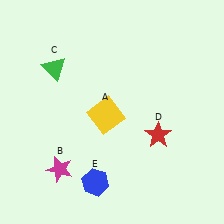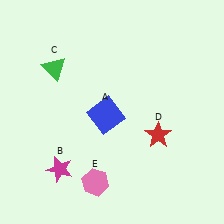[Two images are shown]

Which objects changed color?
A changed from yellow to blue. E changed from blue to pink.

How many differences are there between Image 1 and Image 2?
There are 2 differences between the two images.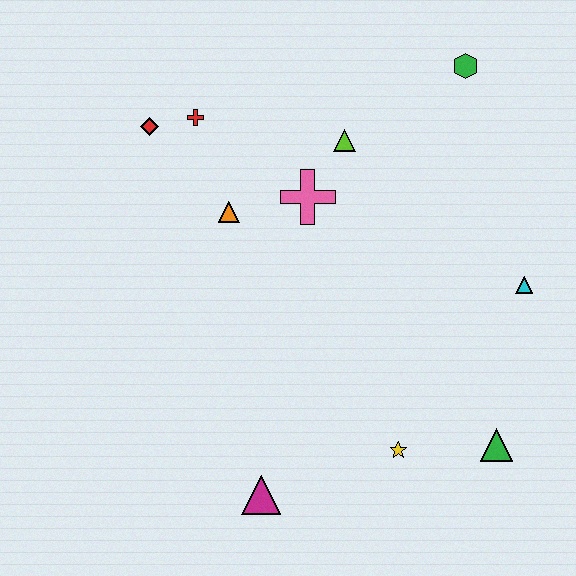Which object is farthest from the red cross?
The green triangle is farthest from the red cross.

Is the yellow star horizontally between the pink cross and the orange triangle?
No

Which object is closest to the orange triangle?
The pink cross is closest to the orange triangle.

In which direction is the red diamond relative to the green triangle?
The red diamond is to the left of the green triangle.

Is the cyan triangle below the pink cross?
Yes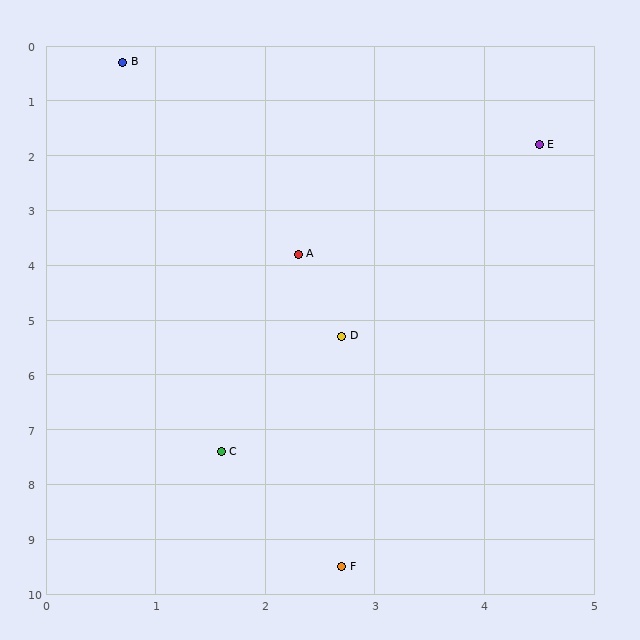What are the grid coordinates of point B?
Point B is at approximately (0.7, 0.3).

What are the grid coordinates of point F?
Point F is at approximately (2.7, 9.5).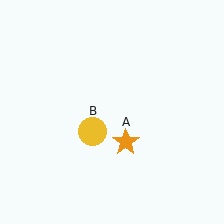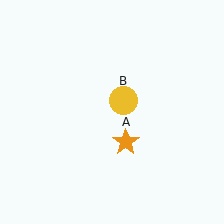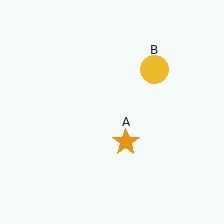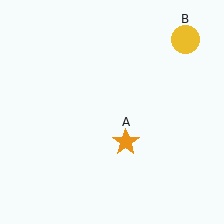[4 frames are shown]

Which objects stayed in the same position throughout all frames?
Orange star (object A) remained stationary.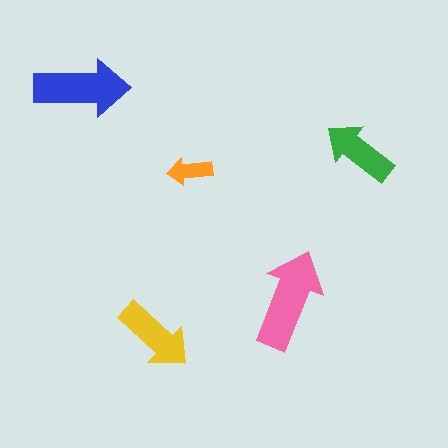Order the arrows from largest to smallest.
the pink one, the blue one, the yellow one, the green one, the orange one.